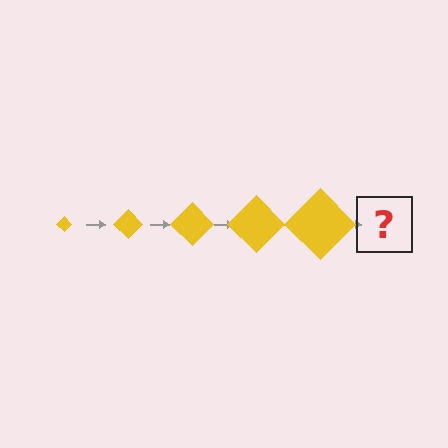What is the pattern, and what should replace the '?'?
The pattern is that the diamond gets progressively larger each step. The '?' should be a yellow diamond, larger than the previous one.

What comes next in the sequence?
The next element should be a yellow diamond, larger than the previous one.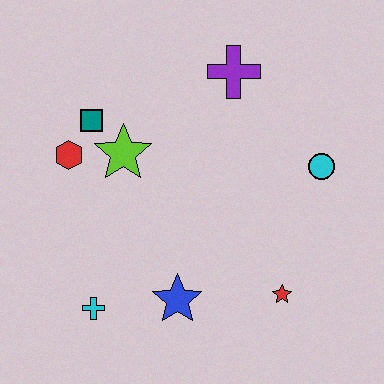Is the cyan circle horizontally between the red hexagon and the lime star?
No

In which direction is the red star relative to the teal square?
The red star is to the right of the teal square.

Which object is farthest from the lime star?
The red star is farthest from the lime star.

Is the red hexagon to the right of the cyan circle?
No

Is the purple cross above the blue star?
Yes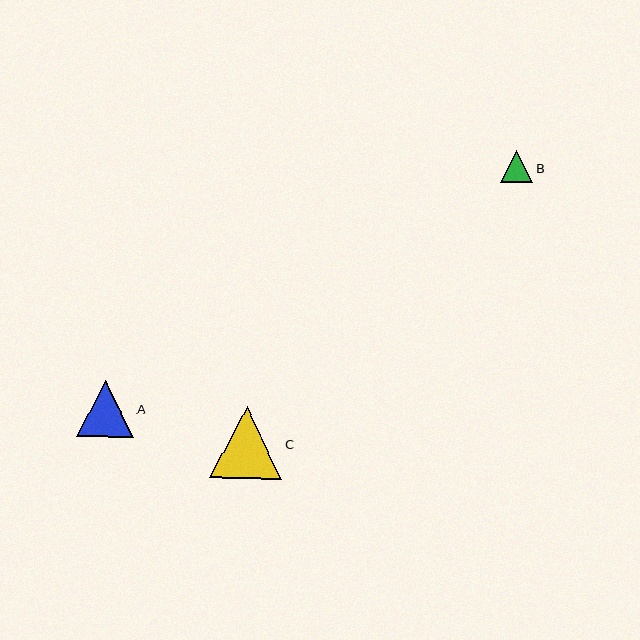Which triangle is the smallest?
Triangle B is the smallest with a size of approximately 32 pixels.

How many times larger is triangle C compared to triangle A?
Triangle C is approximately 1.3 times the size of triangle A.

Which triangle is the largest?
Triangle C is the largest with a size of approximately 72 pixels.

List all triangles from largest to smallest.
From largest to smallest: C, A, B.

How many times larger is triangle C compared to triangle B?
Triangle C is approximately 2.2 times the size of triangle B.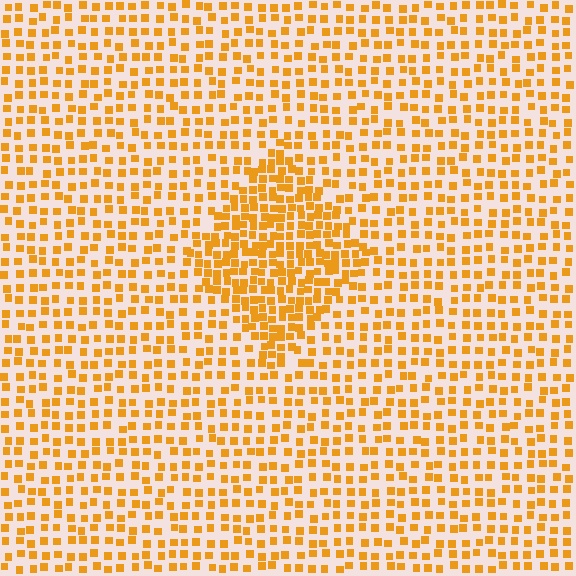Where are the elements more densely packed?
The elements are more densely packed inside the diamond boundary.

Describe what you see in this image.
The image contains small orange elements arranged at two different densities. A diamond-shaped region is visible where the elements are more densely packed than the surrounding area.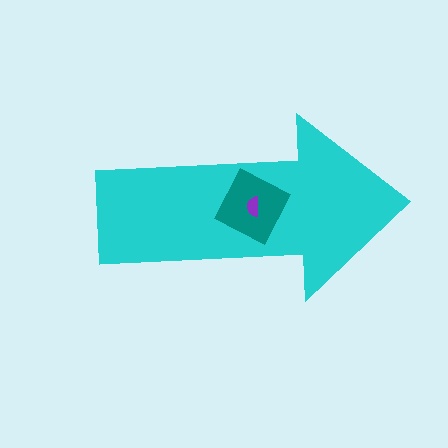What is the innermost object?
The purple semicircle.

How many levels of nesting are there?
3.